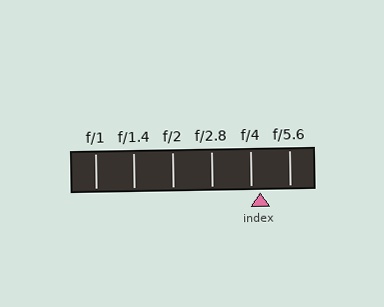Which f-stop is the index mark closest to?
The index mark is closest to f/4.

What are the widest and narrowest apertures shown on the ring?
The widest aperture shown is f/1 and the narrowest is f/5.6.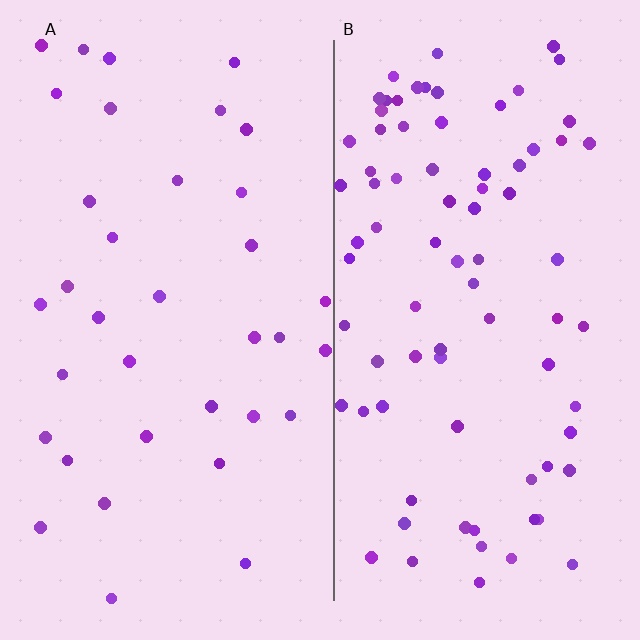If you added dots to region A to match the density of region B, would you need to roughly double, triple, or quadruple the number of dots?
Approximately double.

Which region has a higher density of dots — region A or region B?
B (the right).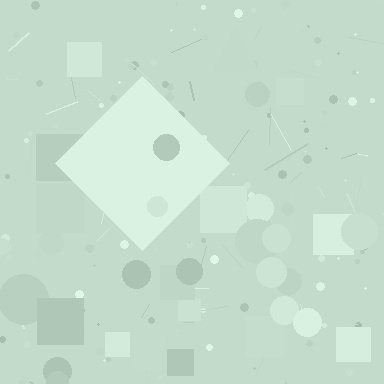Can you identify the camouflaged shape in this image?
The camouflaged shape is a diamond.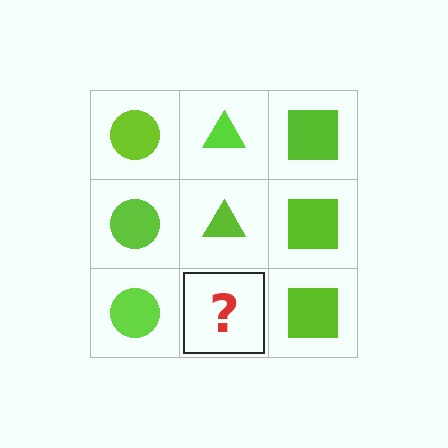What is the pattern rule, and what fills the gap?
The rule is that each column has a consistent shape. The gap should be filled with a lime triangle.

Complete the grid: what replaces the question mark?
The question mark should be replaced with a lime triangle.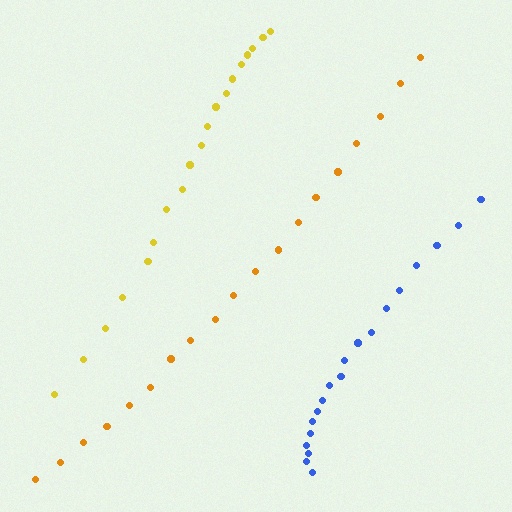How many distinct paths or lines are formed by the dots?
There are 3 distinct paths.